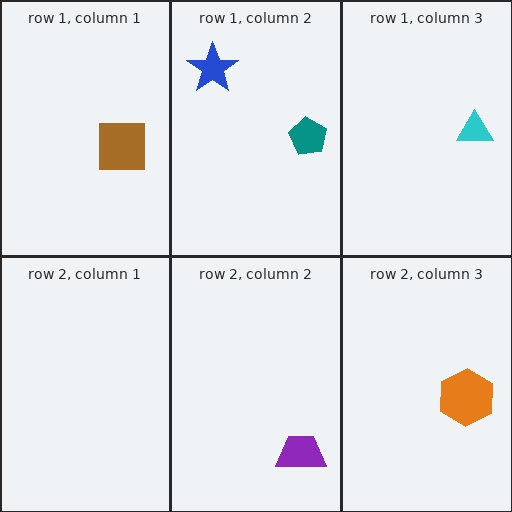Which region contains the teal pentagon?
The row 1, column 2 region.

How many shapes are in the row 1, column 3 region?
1.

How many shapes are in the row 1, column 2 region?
2.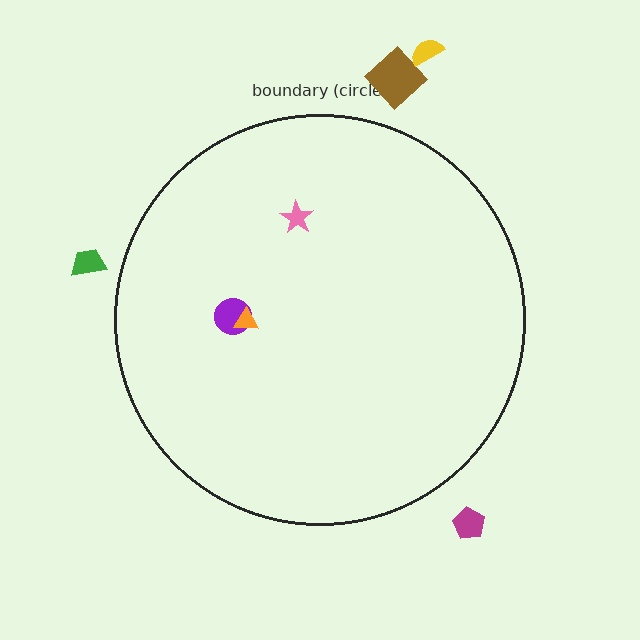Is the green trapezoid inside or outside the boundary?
Outside.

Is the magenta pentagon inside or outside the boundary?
Outside.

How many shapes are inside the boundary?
3 inside, 4 outside.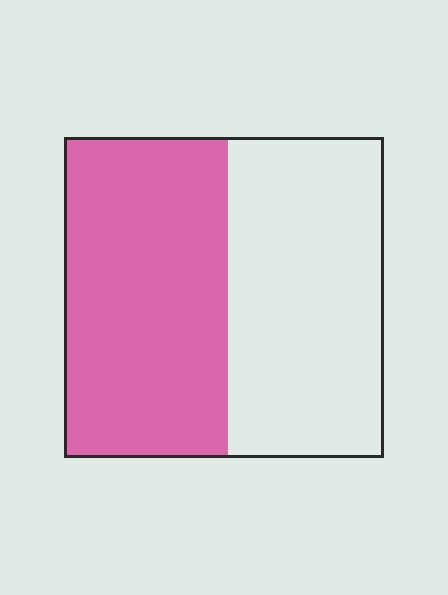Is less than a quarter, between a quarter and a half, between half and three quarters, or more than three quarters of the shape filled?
Between half and three quarters.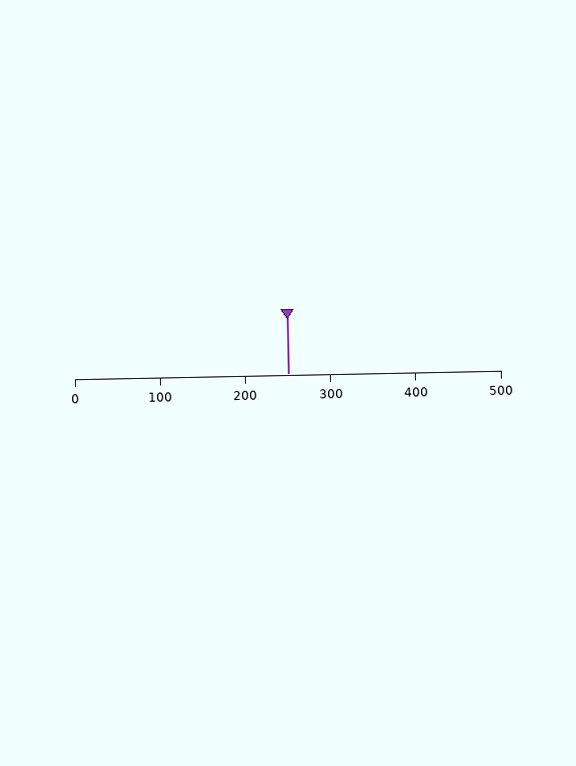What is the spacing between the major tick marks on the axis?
The major ticks are spaced 100 apart.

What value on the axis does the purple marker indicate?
The marker indicates approximately 250.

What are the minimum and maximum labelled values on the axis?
The axis runs from 0 to 500.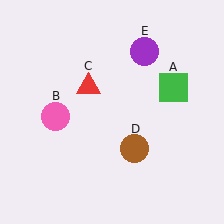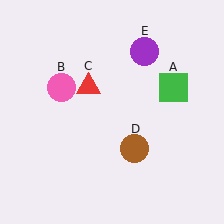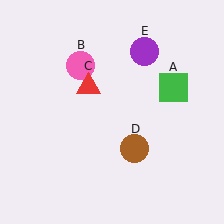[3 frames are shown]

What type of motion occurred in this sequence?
The pink circle (object B) rotated clockwise around the center of the scene.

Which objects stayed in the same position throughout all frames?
Green square (object A) and red triangle (object C) and brown circle (object D) and purple circle (object E) remained stationary.